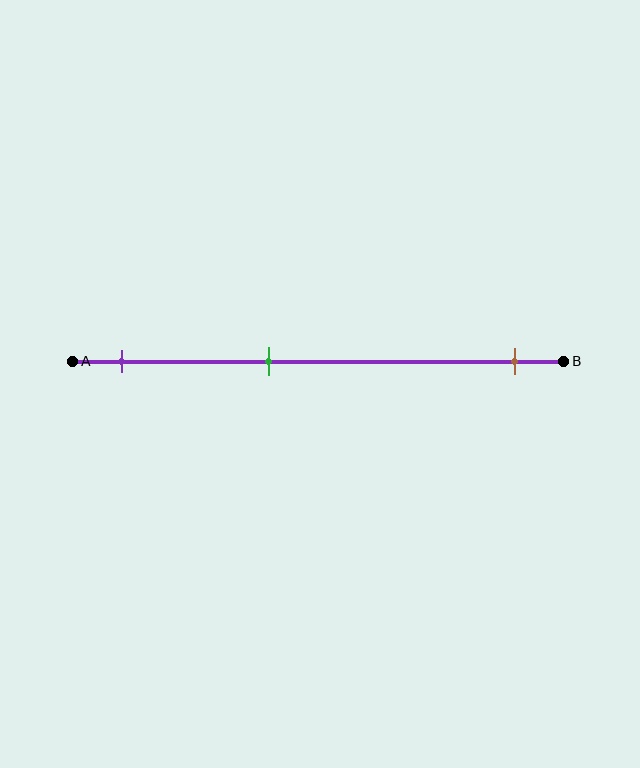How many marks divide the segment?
There are 3 marks dividing the segment.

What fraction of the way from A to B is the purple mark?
The purple mark is approximately 10% (0.1) of the way from A to B.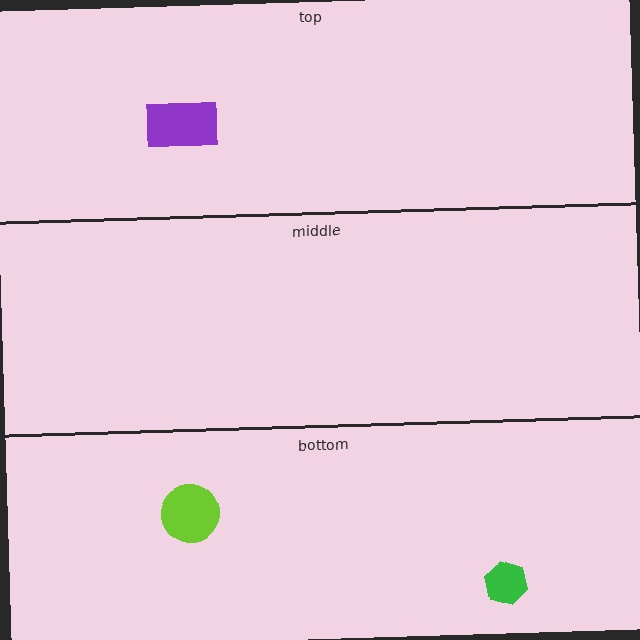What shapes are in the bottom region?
The green hexagon, the lime circle.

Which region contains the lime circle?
The bottom region.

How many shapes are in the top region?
1.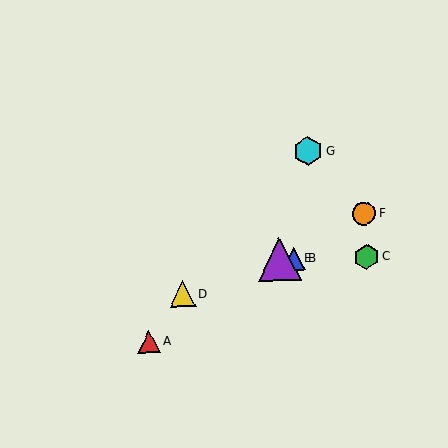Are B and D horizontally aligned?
No, B is at y≈259 and D is at y≈294.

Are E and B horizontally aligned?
Yes, both are at y≈260.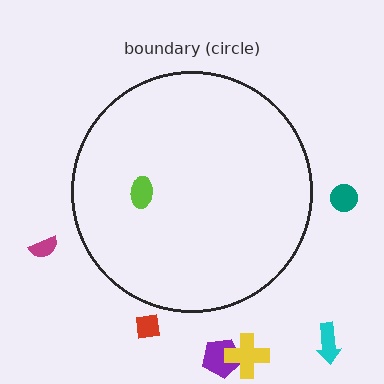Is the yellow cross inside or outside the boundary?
Outside.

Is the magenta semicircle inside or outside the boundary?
Outside.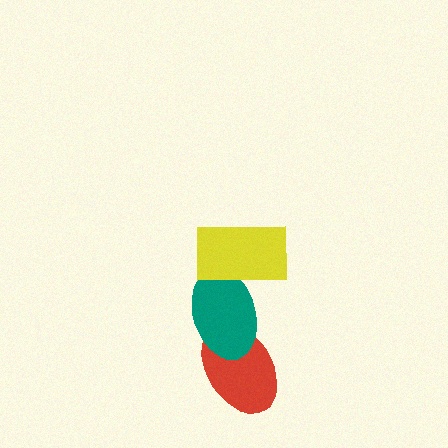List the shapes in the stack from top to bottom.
From top to bottom: the yellow rectangle, the teal ellipse, the red ellipse.